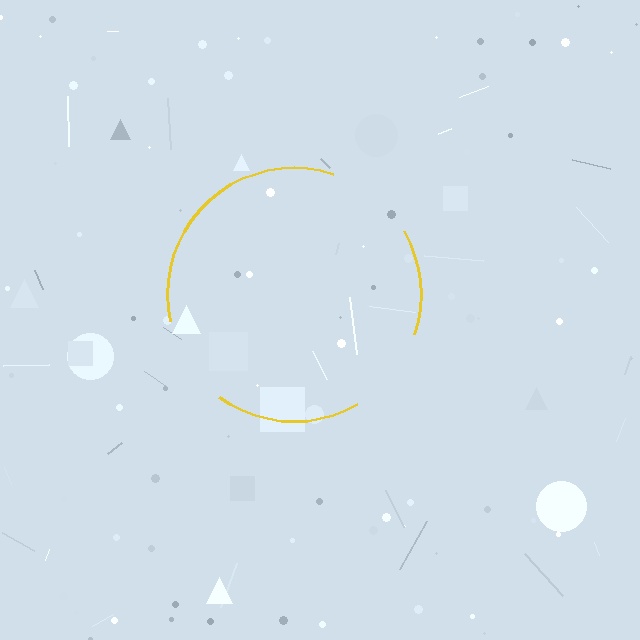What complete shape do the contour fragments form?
The contour fragments form a circle.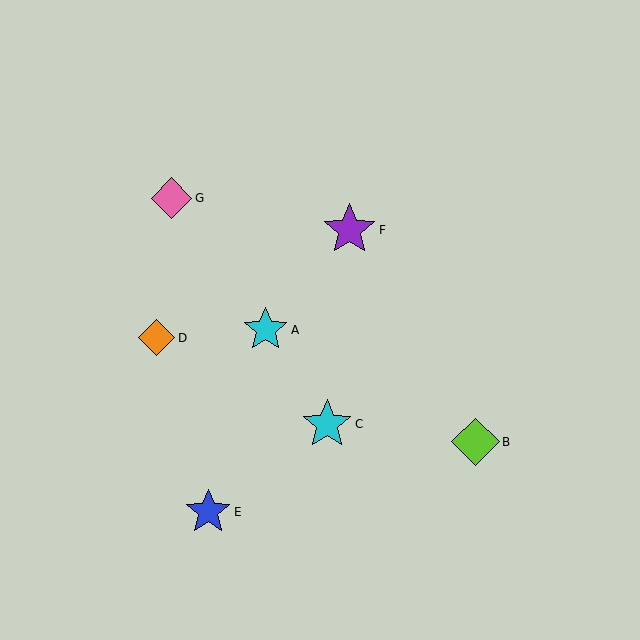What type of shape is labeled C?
Shape C is a cyan star.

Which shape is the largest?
The purple star (labeled F) is the largest.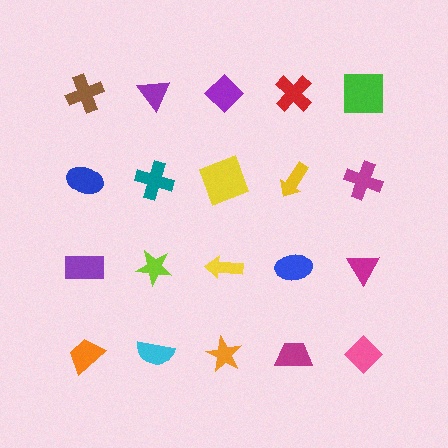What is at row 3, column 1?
A purple rectangle.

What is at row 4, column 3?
An orange star.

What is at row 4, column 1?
An orange trapezoid.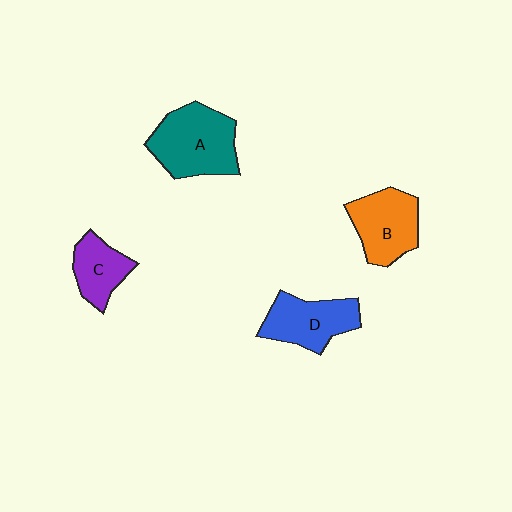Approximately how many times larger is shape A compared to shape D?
Approximately 1.3 times.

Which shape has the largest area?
Shape A (teal).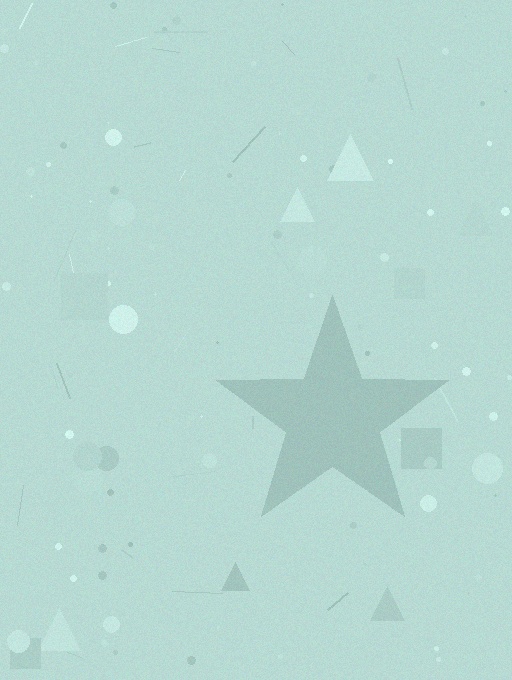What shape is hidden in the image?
A star is hidden in the image.